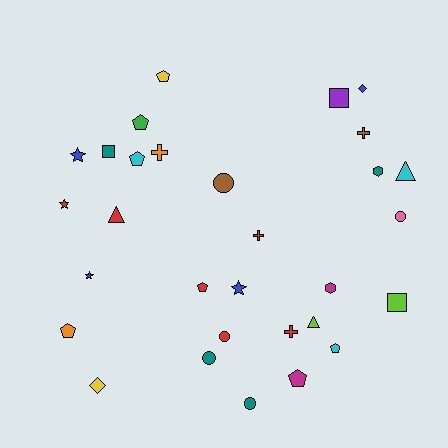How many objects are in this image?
There are 30 objects.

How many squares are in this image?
There are 3 squares.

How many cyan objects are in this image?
There are 3 cyan objects.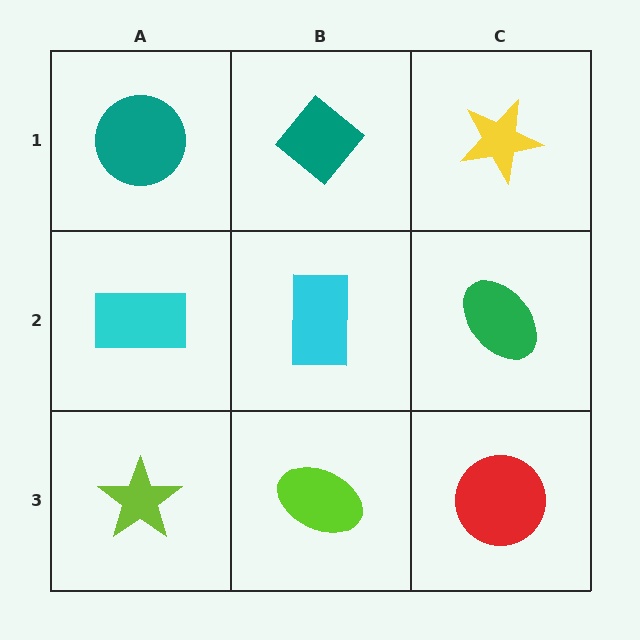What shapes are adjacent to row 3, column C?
A green ellipse (row 2, column C), a lime ellipse (row 3, column B).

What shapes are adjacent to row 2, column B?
A teal diamond (row 1, column B), a lime ellipse (row 3, column B), a cyan rectangle (row 2, column A), a green ellipse (row 2, column C).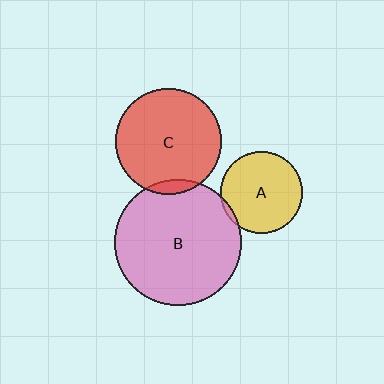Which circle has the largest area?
Circle B (pink).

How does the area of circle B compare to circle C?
Approximately 1.4 times.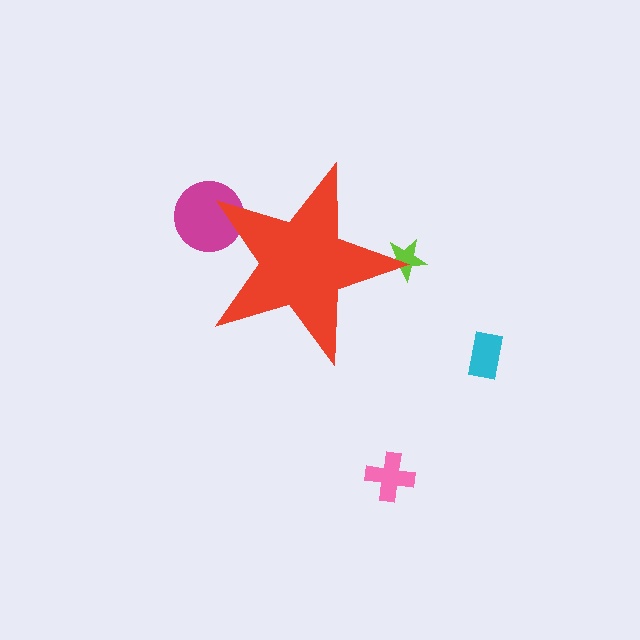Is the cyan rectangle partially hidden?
No, the cyan rectangle is fully visible.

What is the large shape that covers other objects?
A red star.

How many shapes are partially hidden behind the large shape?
2 shapes are partially hidden.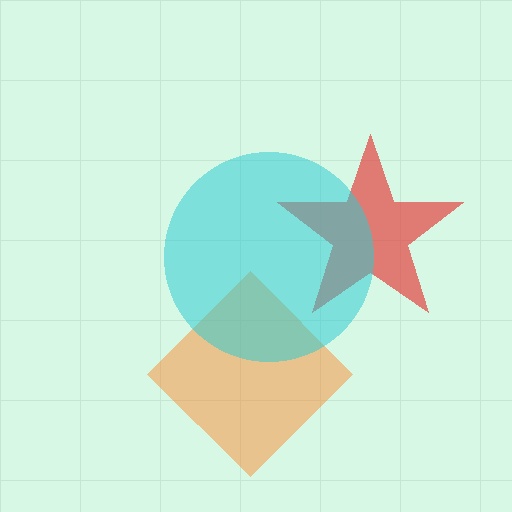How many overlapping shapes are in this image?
There are 3 overlapping shapes in the image.